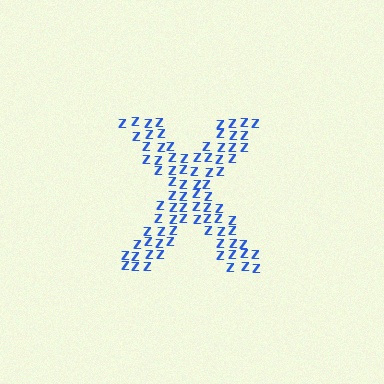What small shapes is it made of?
It is made of small letter Z's.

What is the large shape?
The large shape is the letter X.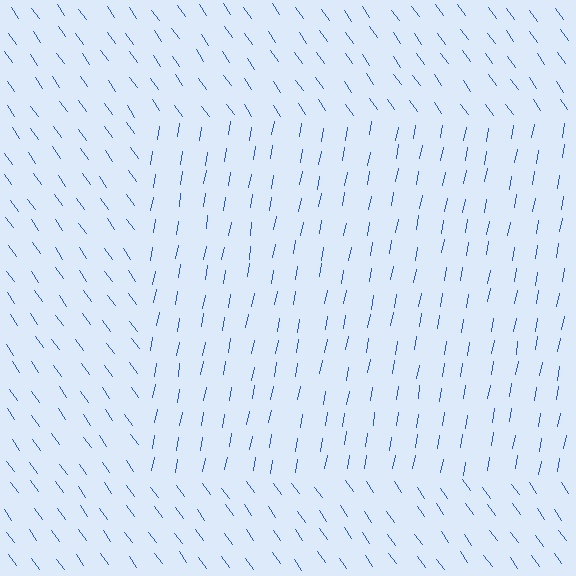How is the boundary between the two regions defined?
The boundary is defined purely by a change in line orientation (approximately 45 degrees difference). All lines are the same color and thickness.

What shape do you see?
I see a rectangle.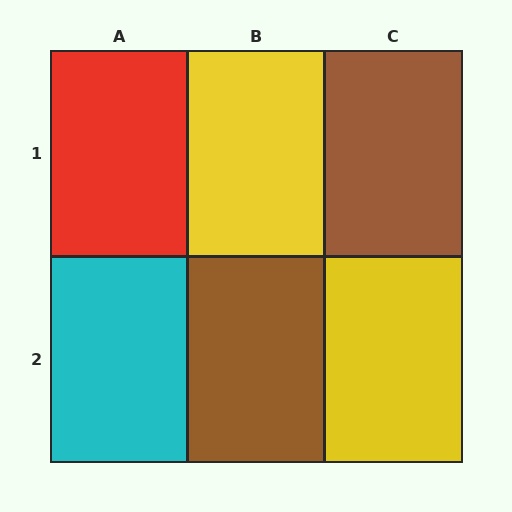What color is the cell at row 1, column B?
Yellow.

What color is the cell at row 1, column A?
Red.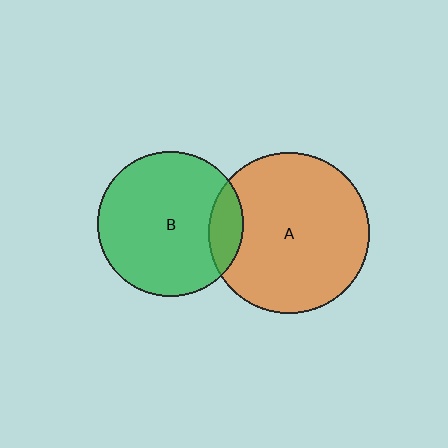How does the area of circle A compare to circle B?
Approximately 1.2 times.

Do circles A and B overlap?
Yes.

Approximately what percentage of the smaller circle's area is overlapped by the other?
Approximately 15%.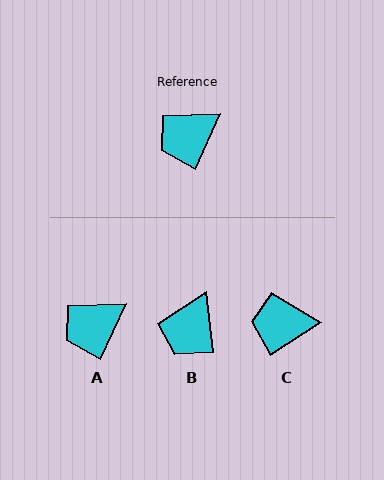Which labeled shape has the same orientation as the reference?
A.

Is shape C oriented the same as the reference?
No, it is off by about 33 degrees.